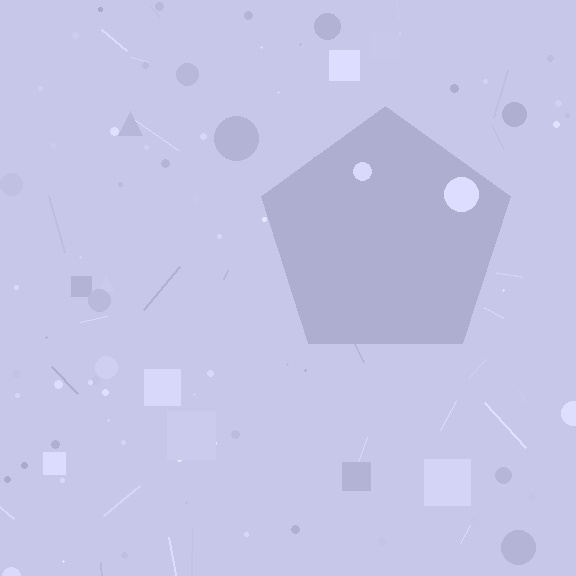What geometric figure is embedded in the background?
A pentagon is embedded in the background.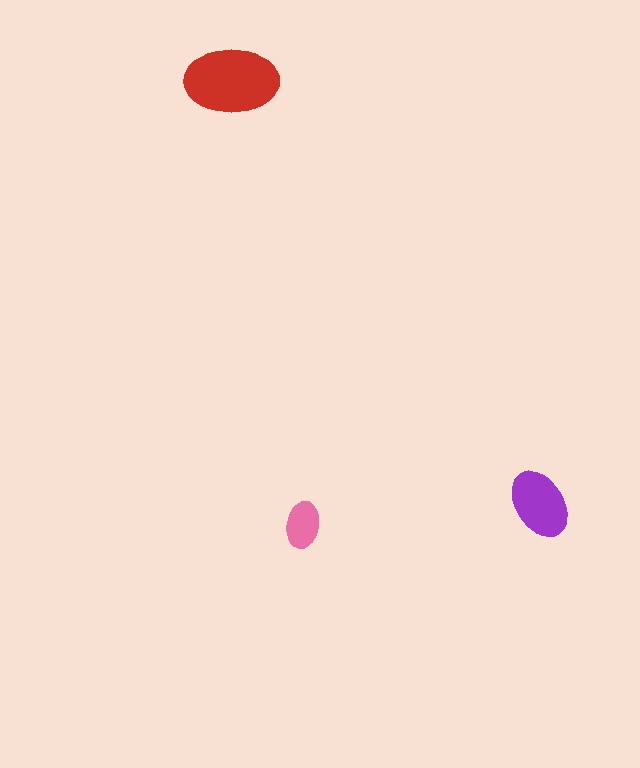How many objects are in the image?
There are 3 objects in the image.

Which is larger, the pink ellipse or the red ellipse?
The red one.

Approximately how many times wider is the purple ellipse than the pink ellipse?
About 1.5 times wider.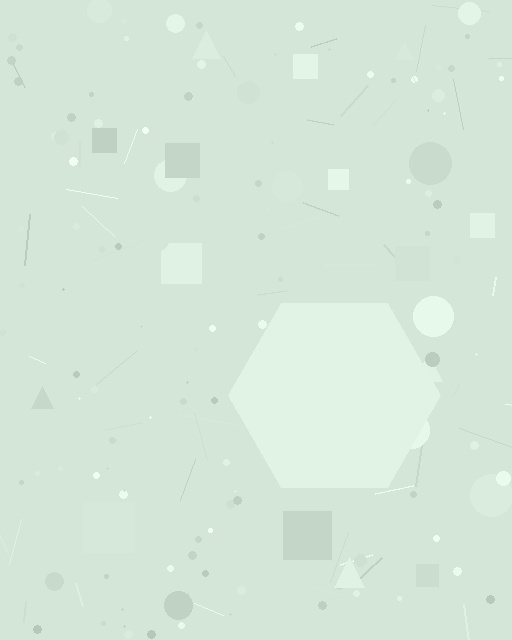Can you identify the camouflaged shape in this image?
The camouflaged shape is a hexagon.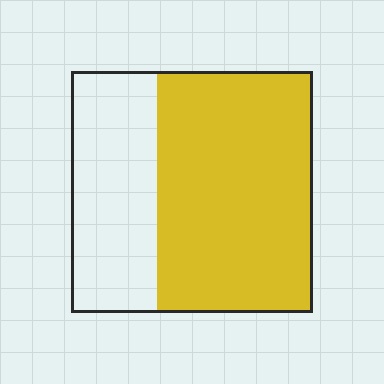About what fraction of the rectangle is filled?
About five eighths (5/8).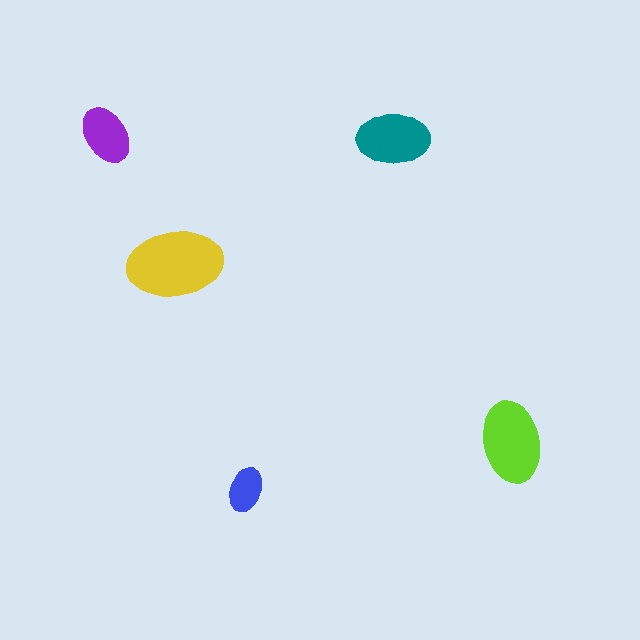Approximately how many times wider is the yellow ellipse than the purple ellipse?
About 1.5 times wider.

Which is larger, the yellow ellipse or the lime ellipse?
The yellow one.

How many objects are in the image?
There are 5 objects in the image.